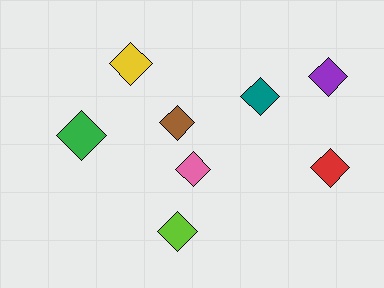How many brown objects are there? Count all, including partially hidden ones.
There is 1 brown object.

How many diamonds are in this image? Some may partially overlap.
There are 8 diamonds.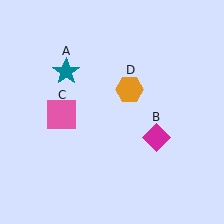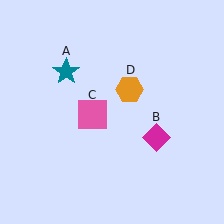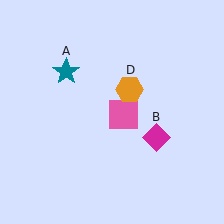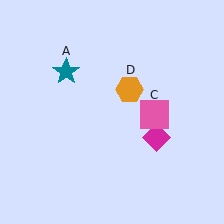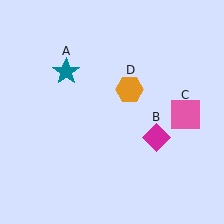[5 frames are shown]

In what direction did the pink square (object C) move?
The pink square (object C) moved right.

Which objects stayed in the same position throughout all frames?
Teal star (object A) and magenta diamond (object B) and orange hexagon (object D) remained stationary.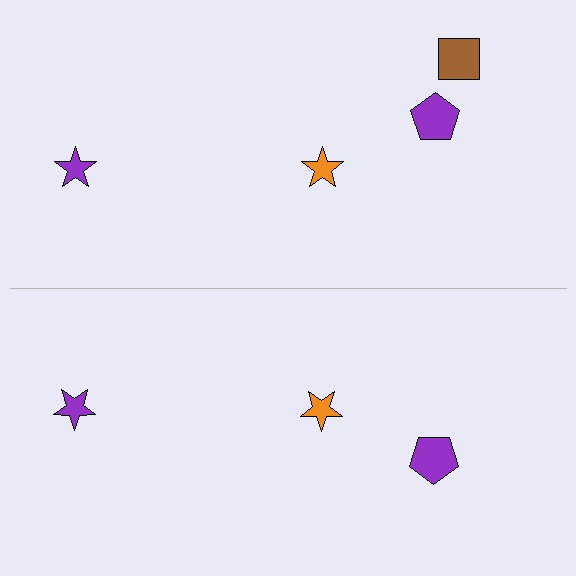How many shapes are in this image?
There are 7 shapes in this image.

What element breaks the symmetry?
A brown square is missing from the bottom side.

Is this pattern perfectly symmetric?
No, the pattern is not perfectly symmetric. A brown square is missing from the bottom side.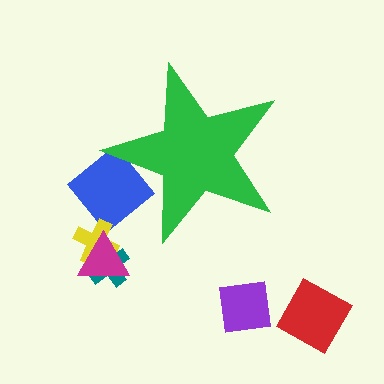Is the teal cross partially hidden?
No, the teal cross is fully visible.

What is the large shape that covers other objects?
A green star.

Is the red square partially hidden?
No, the red square is fully visible.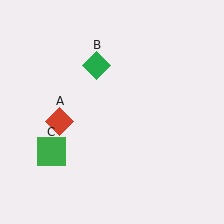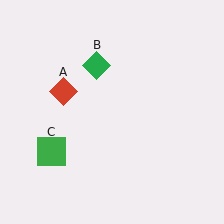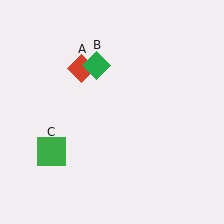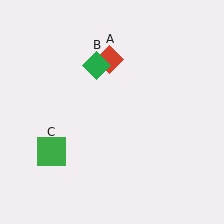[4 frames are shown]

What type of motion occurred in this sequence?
The red diamond (object A) rotated clockwise around the center of the scene.